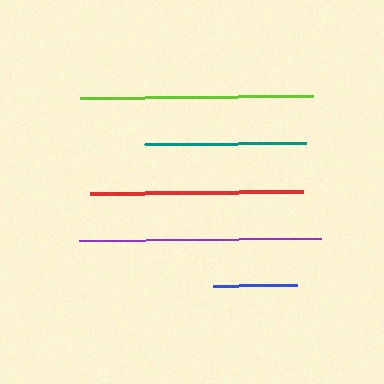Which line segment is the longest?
The purple line is the longest at approximately 242 pixels.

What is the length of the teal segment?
The teal segment is approximately 161 pixels long.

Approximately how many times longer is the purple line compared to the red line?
The purple line is approximately 1.1 times the length of the red line.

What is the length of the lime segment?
The lime segment is approximately 233 pixels long.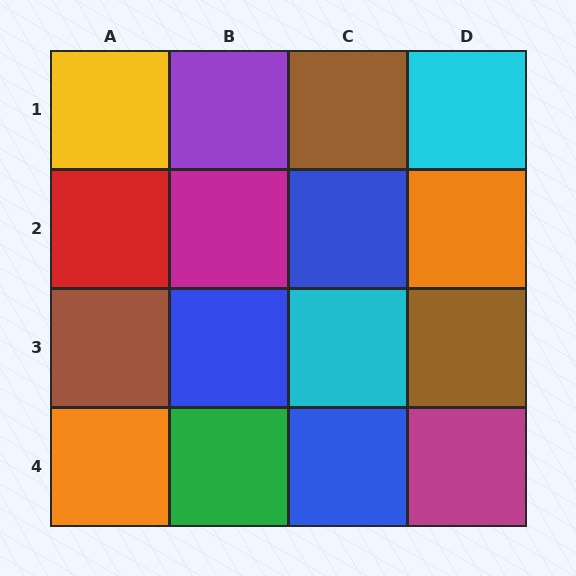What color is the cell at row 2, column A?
Red.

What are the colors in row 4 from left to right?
Orange, green, blue, magenta.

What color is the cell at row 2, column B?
Magenta.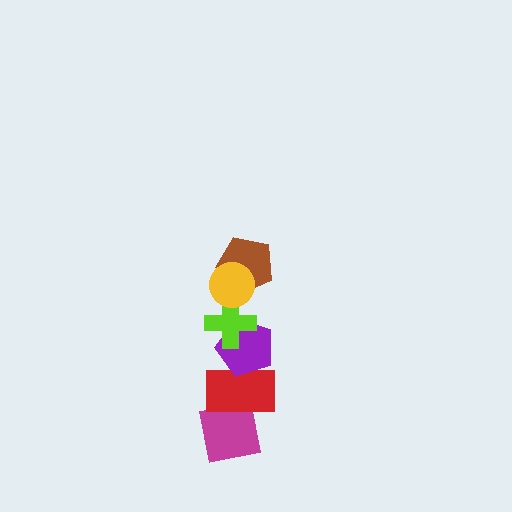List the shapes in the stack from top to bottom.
From top to bottom: the yellow circle, the brown pentagon, the lime cross, the purple pentagon, the red rectangle, the magenta square.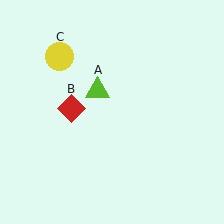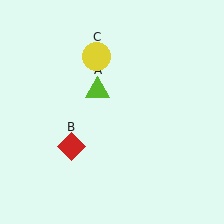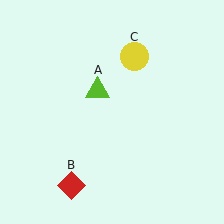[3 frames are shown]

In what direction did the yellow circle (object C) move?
The yellow circle (object C) moved right.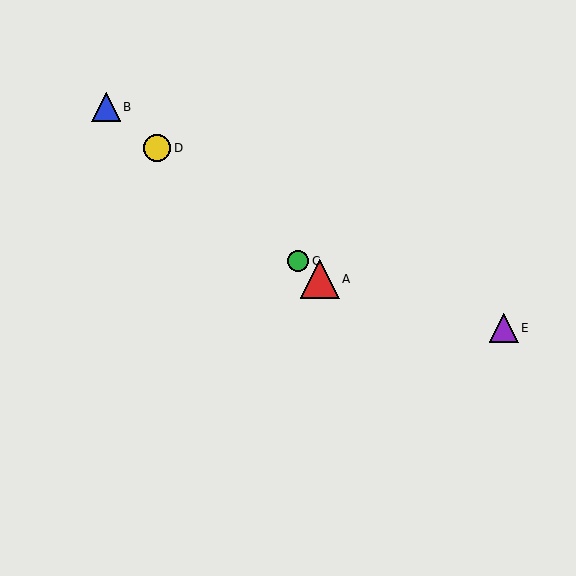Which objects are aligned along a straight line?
Objects A, B, C, D are aligned along a straight line.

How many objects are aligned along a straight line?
4 objects (A, B, C, D) are aligned along a straight line.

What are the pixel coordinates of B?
Object B is at (106, 107).